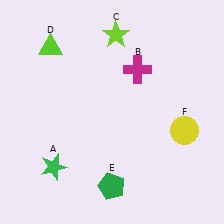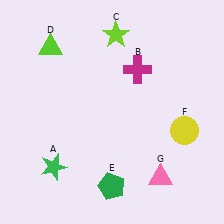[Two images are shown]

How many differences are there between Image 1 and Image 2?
There is 1 difference between the two images.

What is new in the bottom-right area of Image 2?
A pink triangle (G) was added in the bottom-right area of Image 2.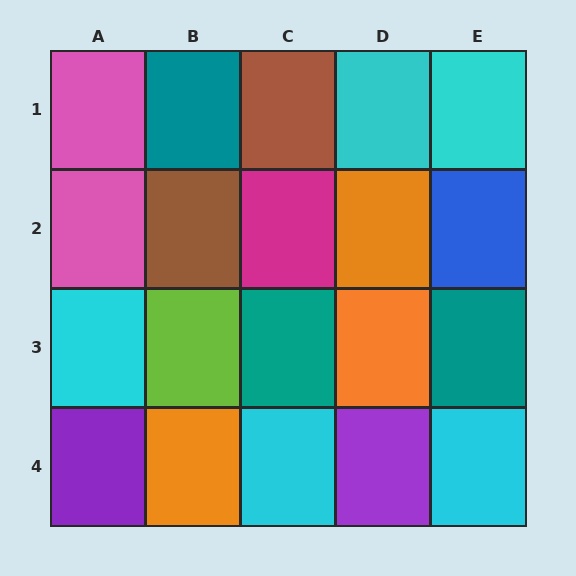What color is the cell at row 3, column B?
Lime.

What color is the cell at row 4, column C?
Cyan.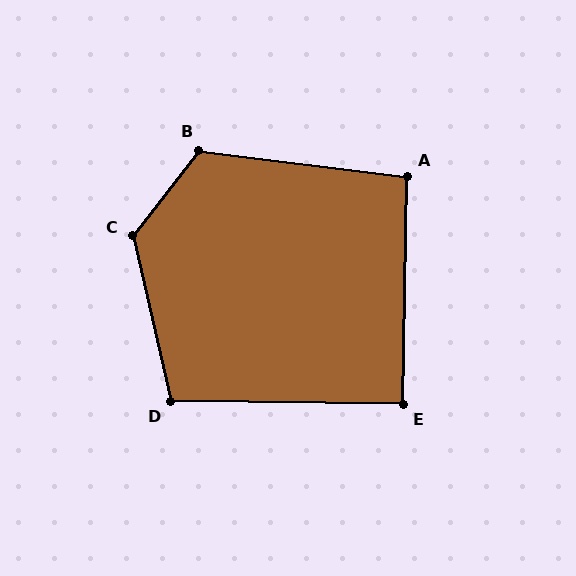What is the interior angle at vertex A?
Approximately 96 degrees (obtuse).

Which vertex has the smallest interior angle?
E, at approximately 91 degrees.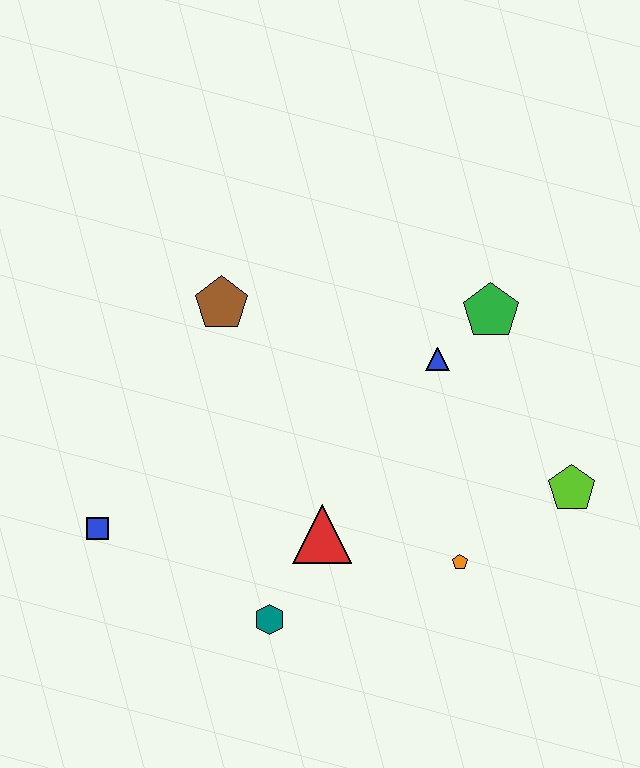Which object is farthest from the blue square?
The lime pentagon is farthest from the blue square.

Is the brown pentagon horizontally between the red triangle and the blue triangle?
No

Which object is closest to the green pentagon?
The blue triangle is closest to the green pentagon.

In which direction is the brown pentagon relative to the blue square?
The brown pentagon is above the blue square.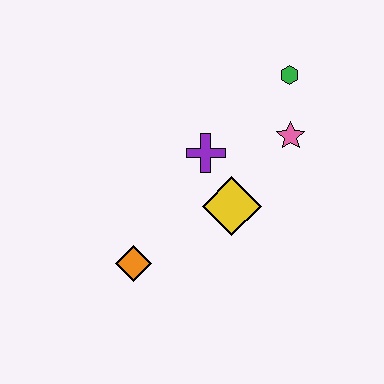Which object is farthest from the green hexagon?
The orange diamond is farthest from the green hexagon.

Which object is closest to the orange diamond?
The yellow diamond is closest to the orange diamond.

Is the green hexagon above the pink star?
Yes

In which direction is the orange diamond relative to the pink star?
The orange diamond is to the left of the pink star.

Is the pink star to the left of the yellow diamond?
No